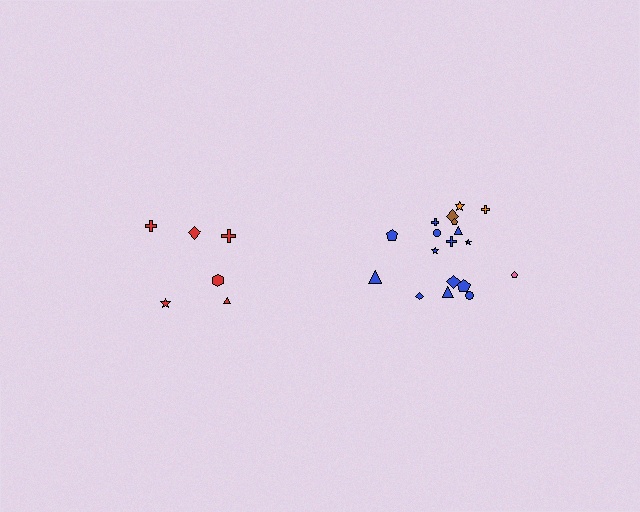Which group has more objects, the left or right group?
The right group.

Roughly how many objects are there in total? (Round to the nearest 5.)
Roughly 25 objects in total.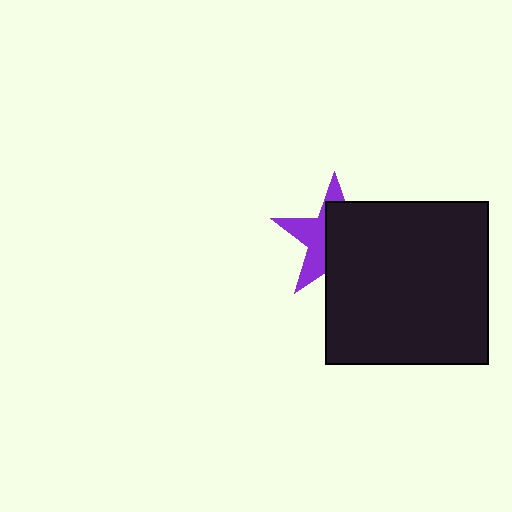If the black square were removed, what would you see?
You would see the complete purple star.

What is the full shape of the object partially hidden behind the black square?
The partially hidden object is a purple star.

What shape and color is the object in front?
The object in front is a black square.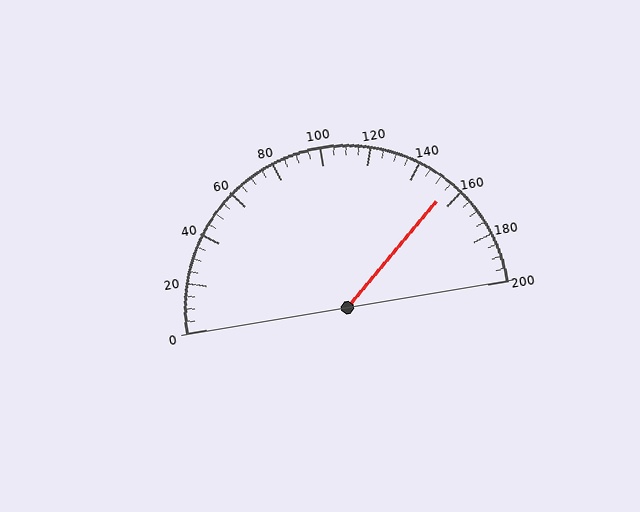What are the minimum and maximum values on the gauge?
The gauge ranges from 0 to 200.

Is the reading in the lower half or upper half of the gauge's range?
The reading is in the upper half of the range (0 to 200).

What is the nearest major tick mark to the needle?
The nearest major tick mark is 160.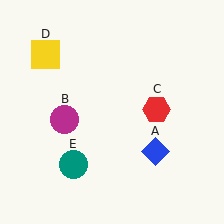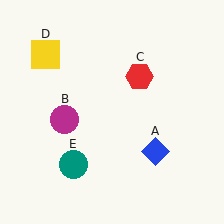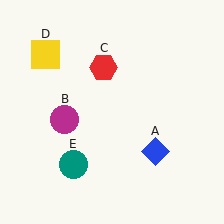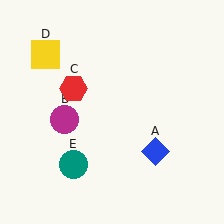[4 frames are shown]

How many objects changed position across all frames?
1 object changed position: red hexagon (object C).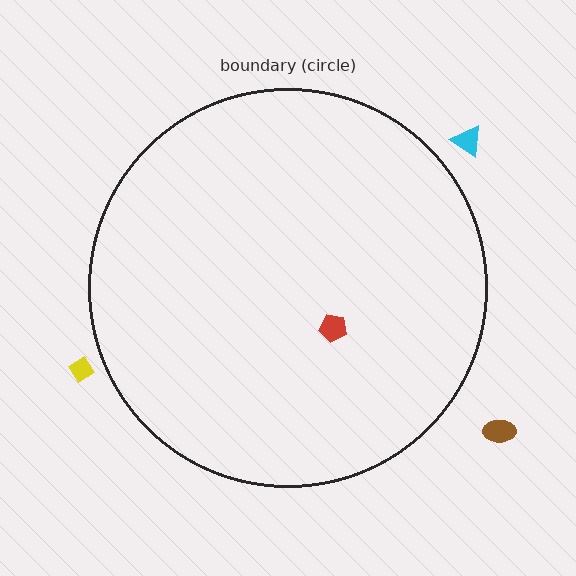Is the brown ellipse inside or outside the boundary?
Outside.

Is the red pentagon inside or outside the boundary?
Inside.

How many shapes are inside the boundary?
1 inside, 3 outside.